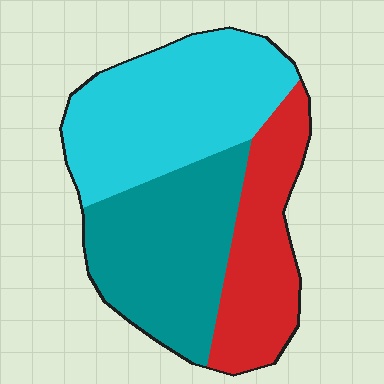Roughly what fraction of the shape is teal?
Teal takes up about one third (1/3) of the shape.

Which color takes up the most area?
Cyan, at roughly 40%.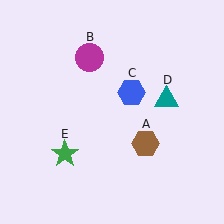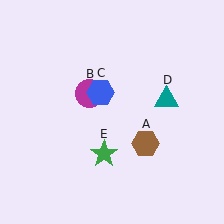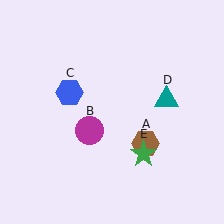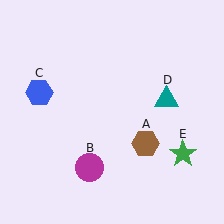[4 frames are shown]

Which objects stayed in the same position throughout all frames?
Brown hexagon (object A) and teal triangle (object D) remained stationary.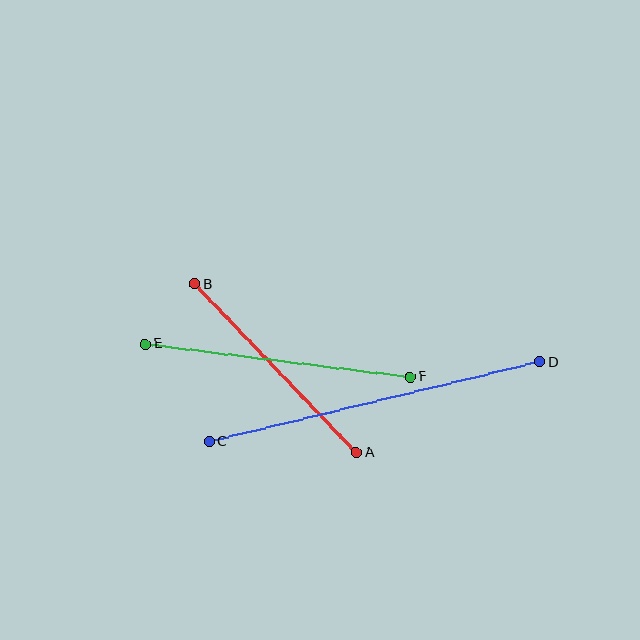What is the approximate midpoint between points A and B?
The midpoint is at approximately (275, 368) pixels.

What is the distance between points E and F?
The distance is approximately 267 pixels.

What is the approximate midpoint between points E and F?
The midpoint is at approximately (278, 360) pixels.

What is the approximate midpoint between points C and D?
The midpoint is at approximately (375, 401) pixels.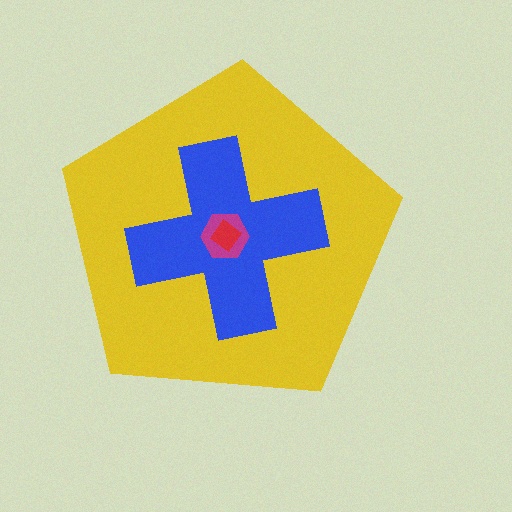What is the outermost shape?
The yellow pentagon.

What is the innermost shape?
The red diamond.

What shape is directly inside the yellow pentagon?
The blue cross.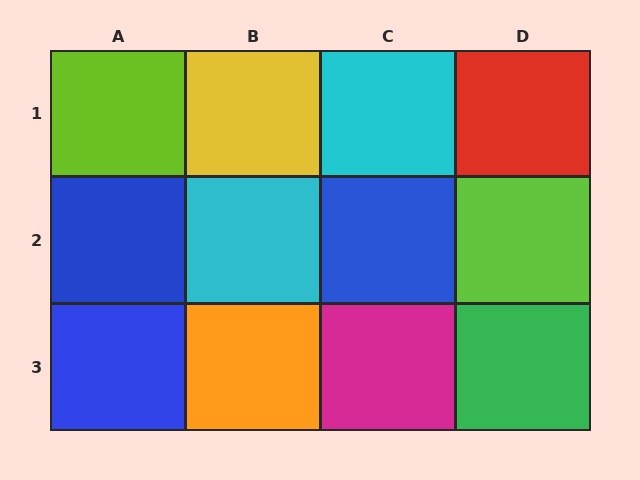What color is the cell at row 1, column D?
Red.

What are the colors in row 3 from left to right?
Blue, orange, magenta, green.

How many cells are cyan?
2 cells are cyan.